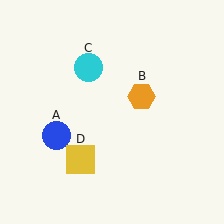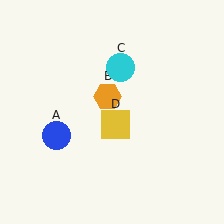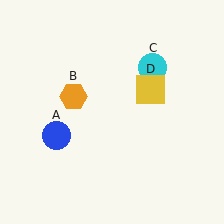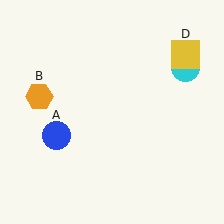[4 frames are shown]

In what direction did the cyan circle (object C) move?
The cyan circle (object C) moved right.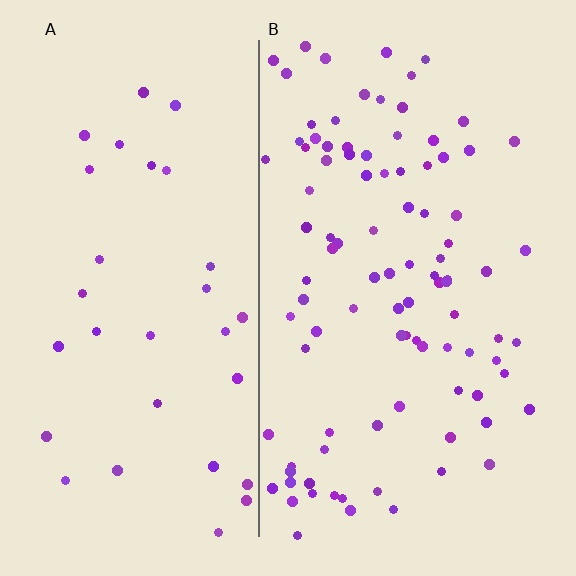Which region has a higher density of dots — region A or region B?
B (the right).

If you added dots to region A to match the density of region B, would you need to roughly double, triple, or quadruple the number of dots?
Approximately triple.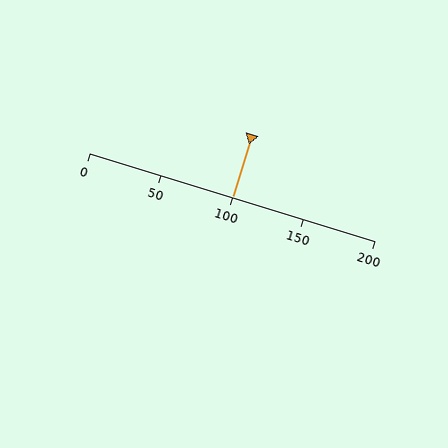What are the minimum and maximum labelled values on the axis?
The axis runs from 0 to 200.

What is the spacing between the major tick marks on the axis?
The major ticks are spaced 50 apart.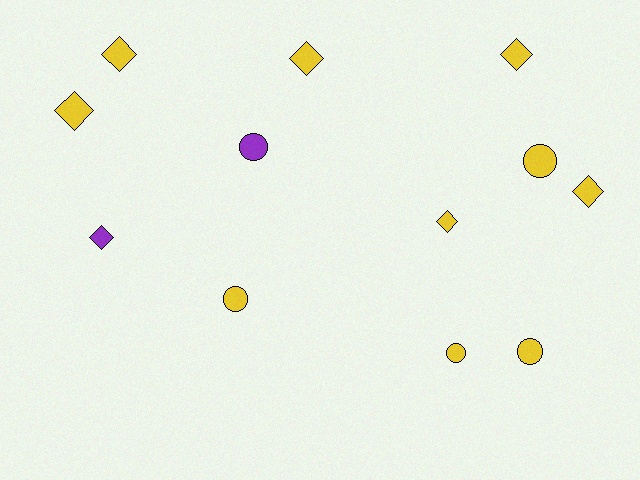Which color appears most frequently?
Yellow, with 10 objects.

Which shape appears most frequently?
Diamond, with 7 objects.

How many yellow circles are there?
There are 4 yellow circles.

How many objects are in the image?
There are 12 objects.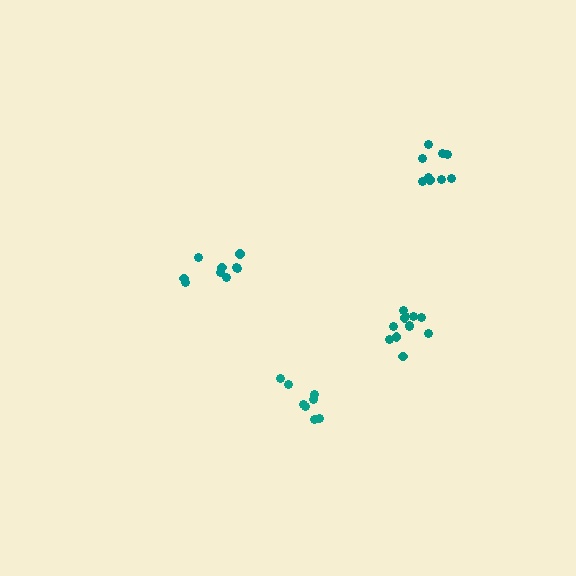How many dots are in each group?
Group 1: 8 dots, Group 2: 9 dots, Group 3: 9 dots, Group 4: 12 dots (38 total).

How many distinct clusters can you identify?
There are 4 distinct clusters.